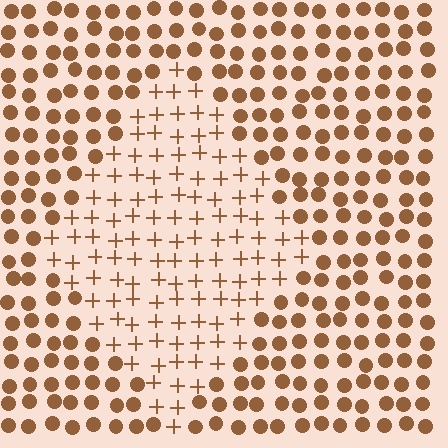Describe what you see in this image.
The image is filled with small brown elements arranged in a uniform grid. A diamond-shaped region contains plus signs, while the surrounding area contains circles. The boundary is defined purely by the change in element shape.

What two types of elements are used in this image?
The image uses plus signs inside the diamond region and circles outside it.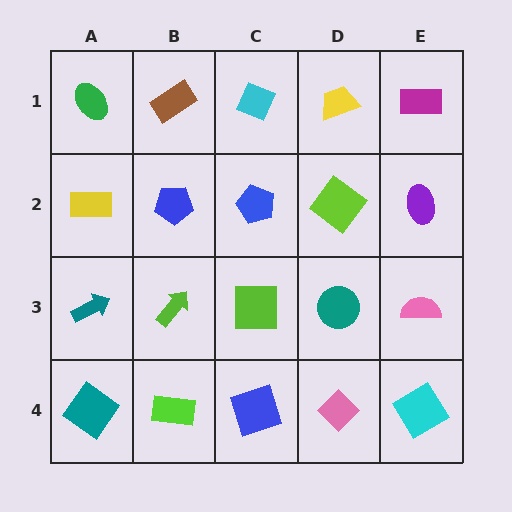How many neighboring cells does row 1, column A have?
2.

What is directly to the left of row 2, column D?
A blue pentagon.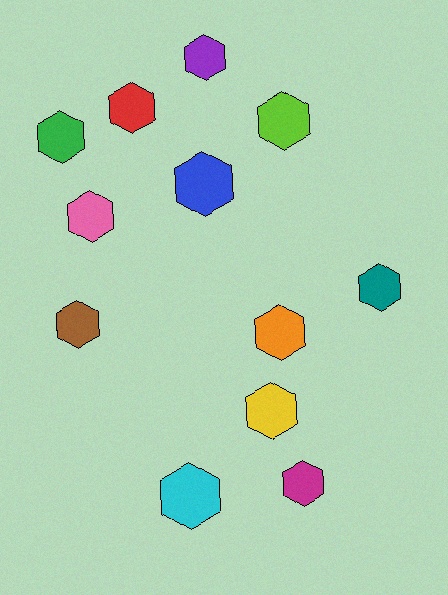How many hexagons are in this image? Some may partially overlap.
There are 12 hexagons.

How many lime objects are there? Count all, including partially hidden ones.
There is 1 lime object.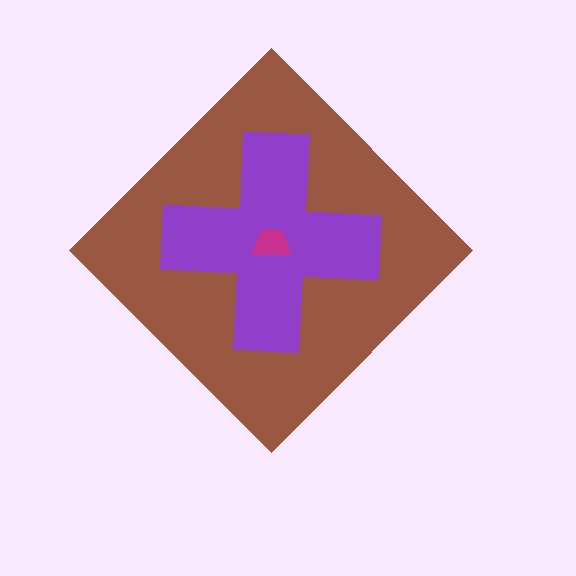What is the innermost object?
The magenta trapezoid.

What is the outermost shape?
The brown diamond.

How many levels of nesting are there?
3.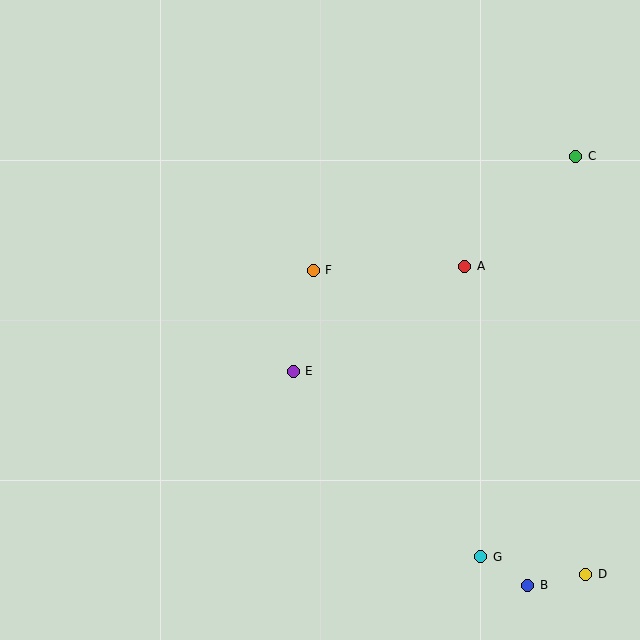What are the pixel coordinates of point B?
Point B is at (528, 585).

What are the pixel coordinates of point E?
Point E is at (293, 371).